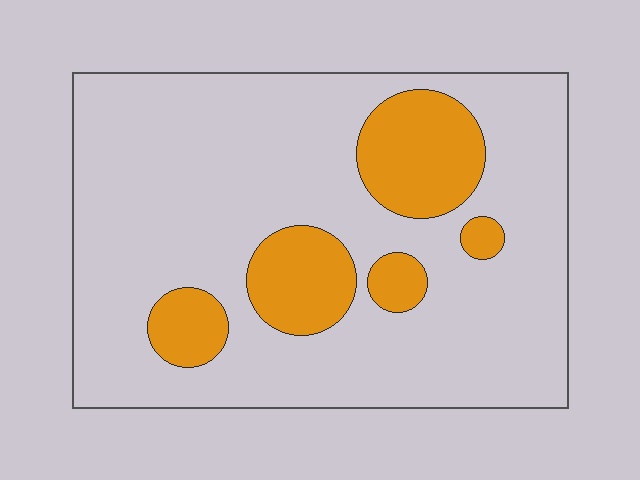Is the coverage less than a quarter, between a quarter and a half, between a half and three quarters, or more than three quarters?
Less than a quarter.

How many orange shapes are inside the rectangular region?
5.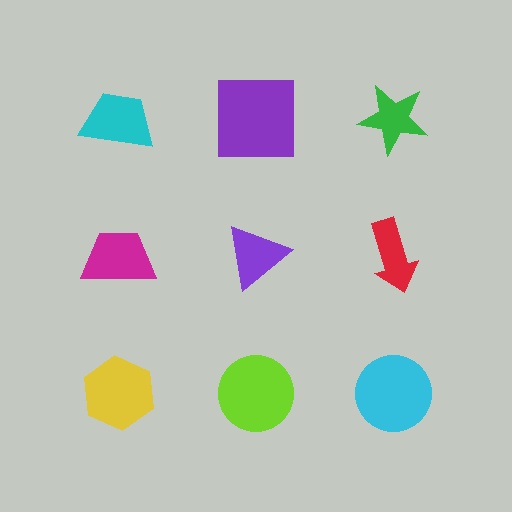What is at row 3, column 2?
A lime circle.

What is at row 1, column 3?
A green star.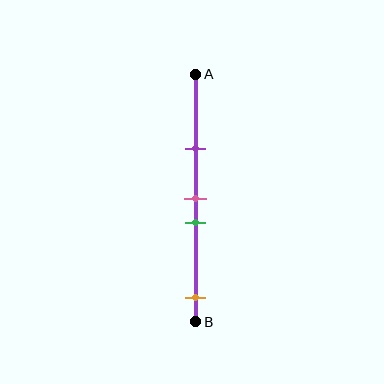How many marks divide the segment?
There are 4 marks dividing the segment.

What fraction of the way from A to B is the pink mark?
The pink mark is approximately 50% (0.5) of the way from A to B.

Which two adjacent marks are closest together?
The pink and green marks are the closest adjacent pair.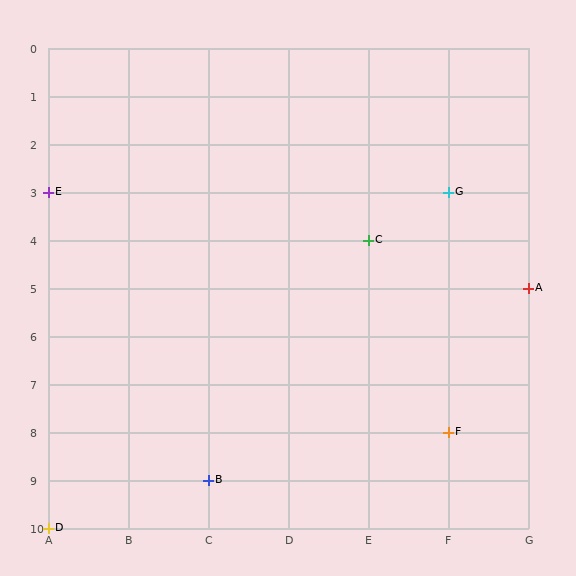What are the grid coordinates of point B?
Point B is at grid coordinates (C, 9).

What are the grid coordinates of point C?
Point C is at grid coordinates (E, 4).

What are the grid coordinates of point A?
Point A is at grid coordinates (G, 5).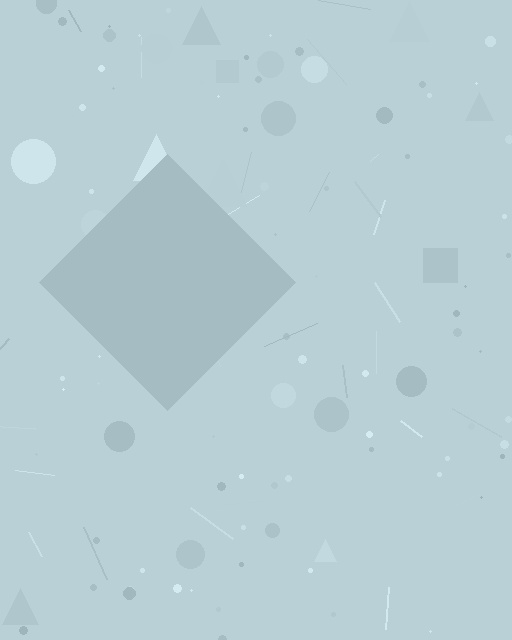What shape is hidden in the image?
A diamond is hidden in the image.